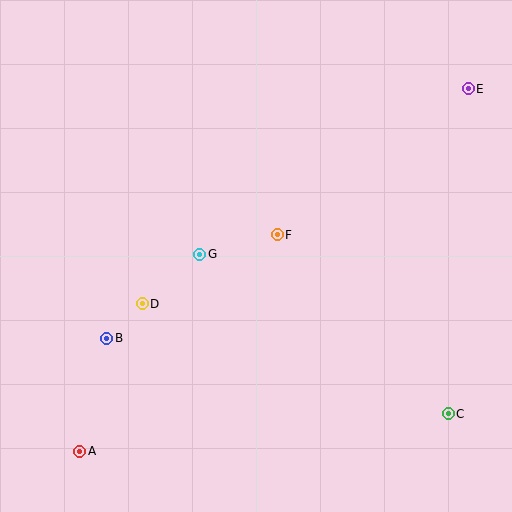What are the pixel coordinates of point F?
Point F is at (277, 235).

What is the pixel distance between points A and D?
The distance between A and D is 160 pixels.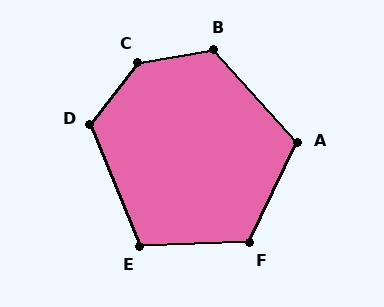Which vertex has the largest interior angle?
C, at approximately 137 degrees.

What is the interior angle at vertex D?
Approximately 120 degrees (obtuse).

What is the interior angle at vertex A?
Approximately 112 degrees (obtuse).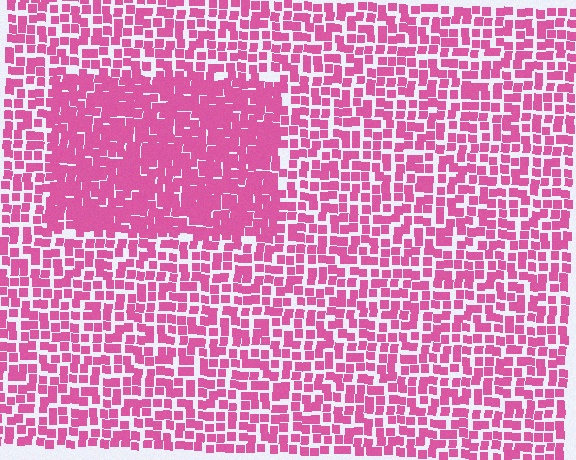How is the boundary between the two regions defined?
The boundary is defined by a change in element density (approximately 1.7x ratio). All elements are the same color, size, and shape.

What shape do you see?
I see a rectangle.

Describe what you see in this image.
The image contains small pink elements arranged at two different densities. A rectangle-shaped region is visible where the elements are more densely packed than the surrounding area.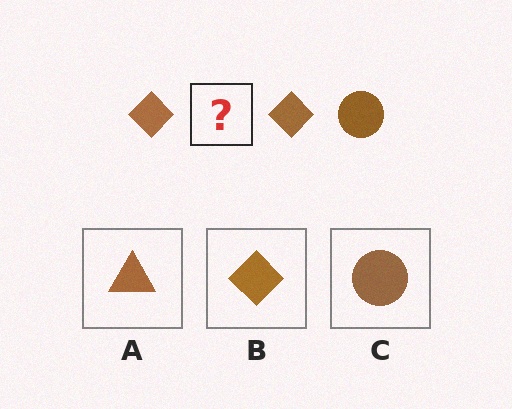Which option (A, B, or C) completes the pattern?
C.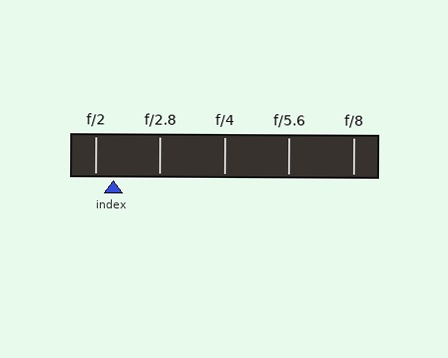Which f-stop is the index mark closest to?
The index mark is closest to f/2.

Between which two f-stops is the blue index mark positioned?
The index mark is between f/2 and f/2.8.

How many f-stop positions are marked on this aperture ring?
There are 5 f-stop positions marked.